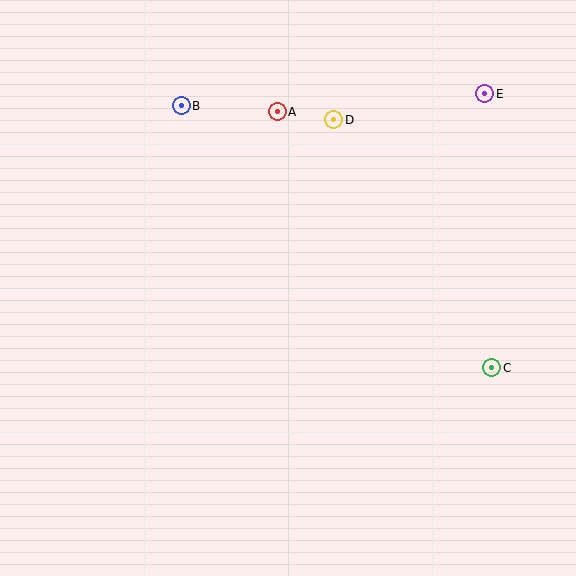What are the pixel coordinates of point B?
Point B is at (181, 106).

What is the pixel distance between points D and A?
The distance between D and A is 57 pixels.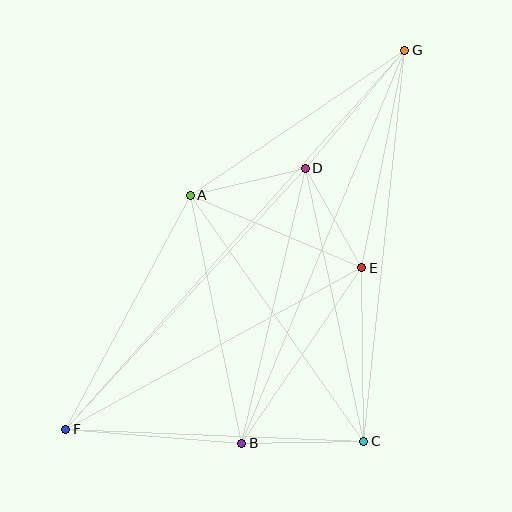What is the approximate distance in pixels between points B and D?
The distance between B and D is approximately 282 pixels.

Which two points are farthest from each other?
Points F and G are farthest from each other.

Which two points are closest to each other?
Points D and E are closest to each other.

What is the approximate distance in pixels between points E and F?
The distance between E and F is approximately 337 pixels.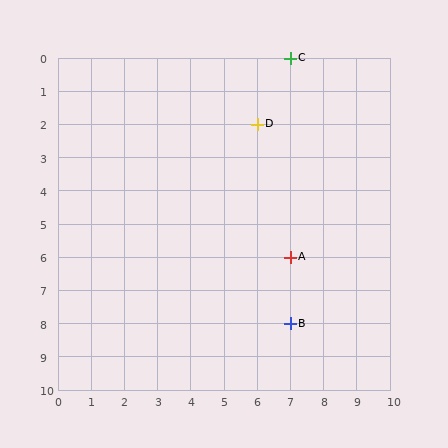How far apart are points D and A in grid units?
Points D and A are 1 column and 4 rows apart (about 4.1 grid units diagonally).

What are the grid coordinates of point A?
Point A is at grid coordinates (7, 6).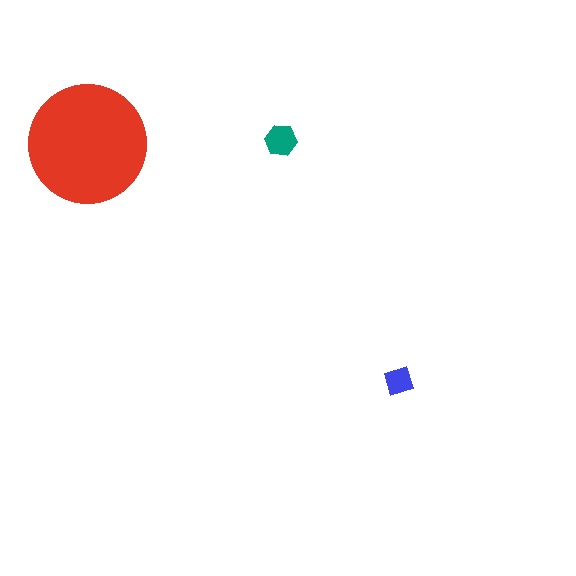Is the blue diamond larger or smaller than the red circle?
Smaller.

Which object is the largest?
The red circle.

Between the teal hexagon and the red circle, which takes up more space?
The red circle.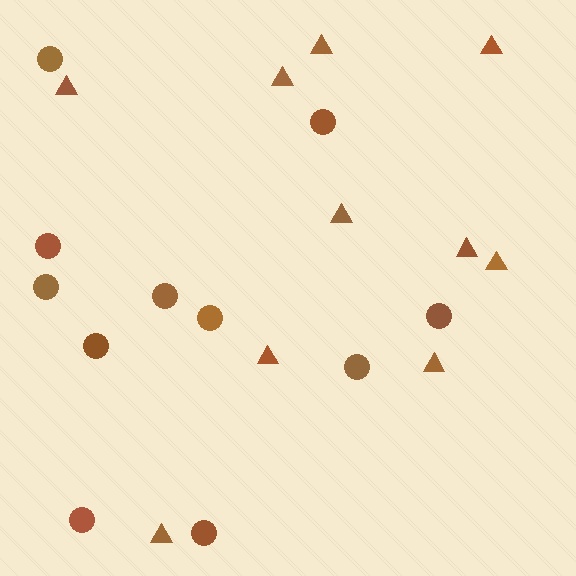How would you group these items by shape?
There are 2 groups: one group of circles (11) and one group of triangles (10).